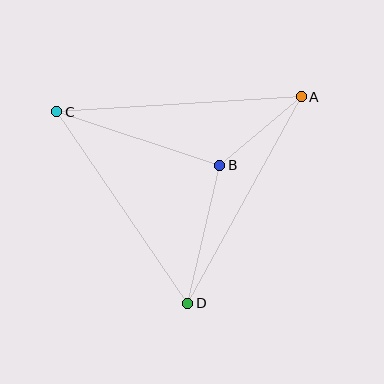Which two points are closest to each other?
Points A and B are closest to each other.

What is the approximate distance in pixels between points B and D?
The distance between B and D is approximately 142 pixels.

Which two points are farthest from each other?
Points A and C are farthest from each other.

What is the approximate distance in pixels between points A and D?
The distance between A and D is approximately 236 pixels.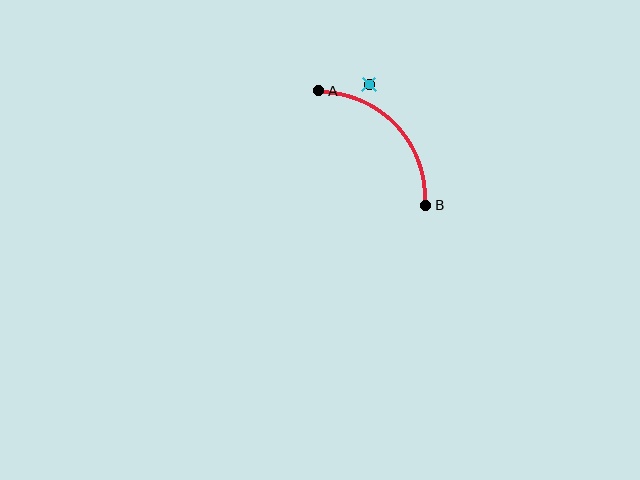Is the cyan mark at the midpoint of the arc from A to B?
No — the cyan mark does not lie on the arc at all. It sits slightly outside the curve.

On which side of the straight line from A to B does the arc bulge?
The arc bulges above and to the right of the straight line connecting A and B.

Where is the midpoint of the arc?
The arc midpoint is the point on the curve farthest from the straight line joining A and B. It sits above and to the right of that line.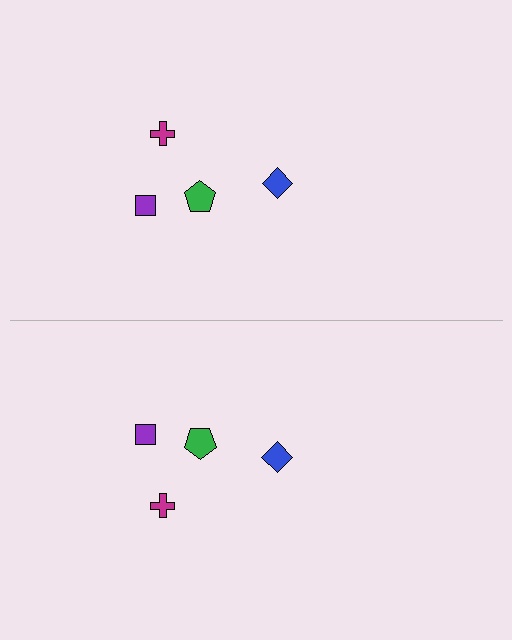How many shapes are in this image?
There are 8 shapes in this image.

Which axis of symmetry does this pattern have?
The pattern has a horizontal axis of symmetry running through the center of the image.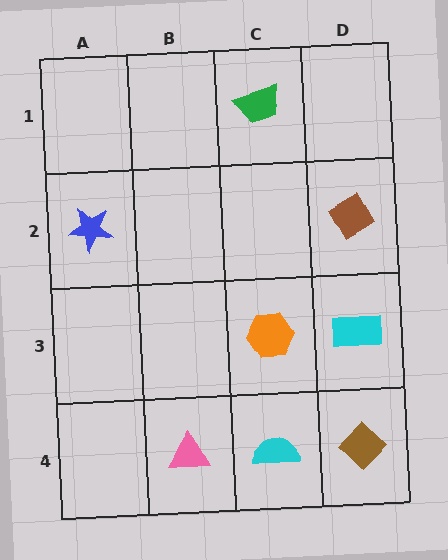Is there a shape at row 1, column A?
No, that cell is empty.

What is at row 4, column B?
A pink triangle.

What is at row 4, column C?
A cyan semicircle.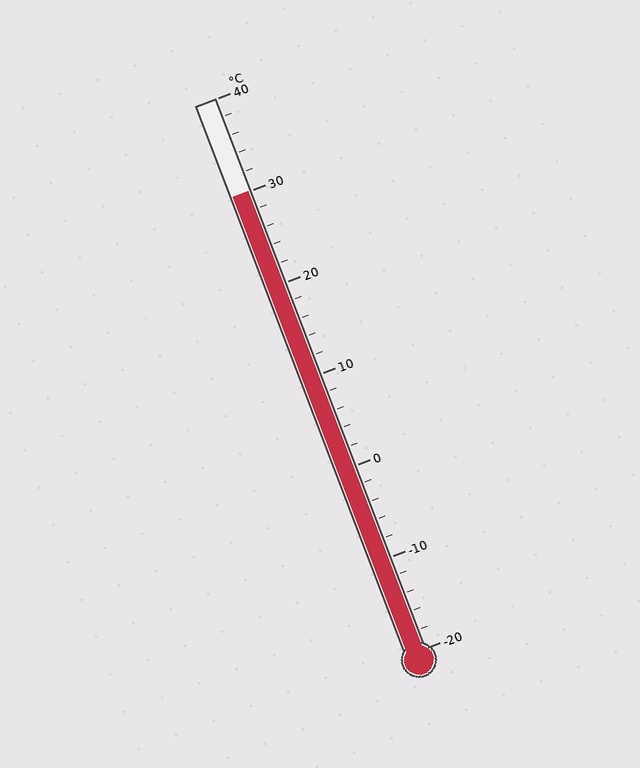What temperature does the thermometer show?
The thermometer shows approximately 30°C.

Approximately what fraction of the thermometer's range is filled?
The thermometer is filled to approximately 85% of its range.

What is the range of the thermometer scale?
The thermometer scale ranges from -20°C to 40°C.